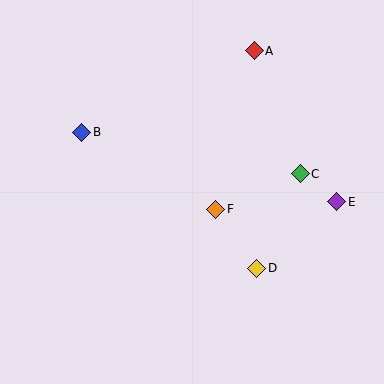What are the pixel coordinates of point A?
Point A is at (254, 51).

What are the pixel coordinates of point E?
Point E is at (337, 202).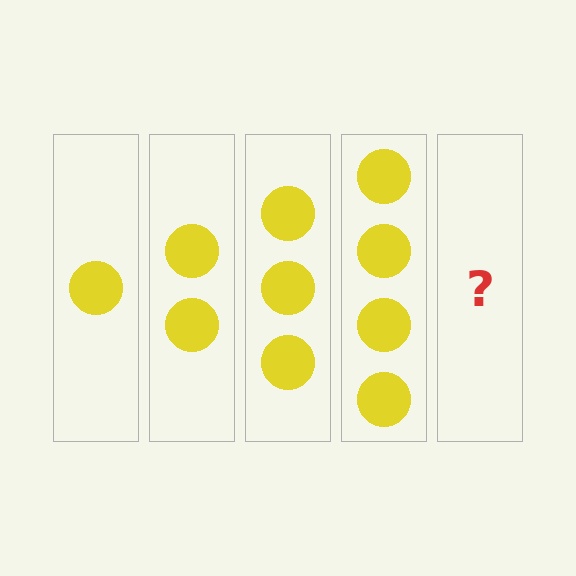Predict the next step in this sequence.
The next step is 5 circles.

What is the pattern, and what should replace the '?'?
The pattern is that each step adds one more circle. The '?' should be 5 circles.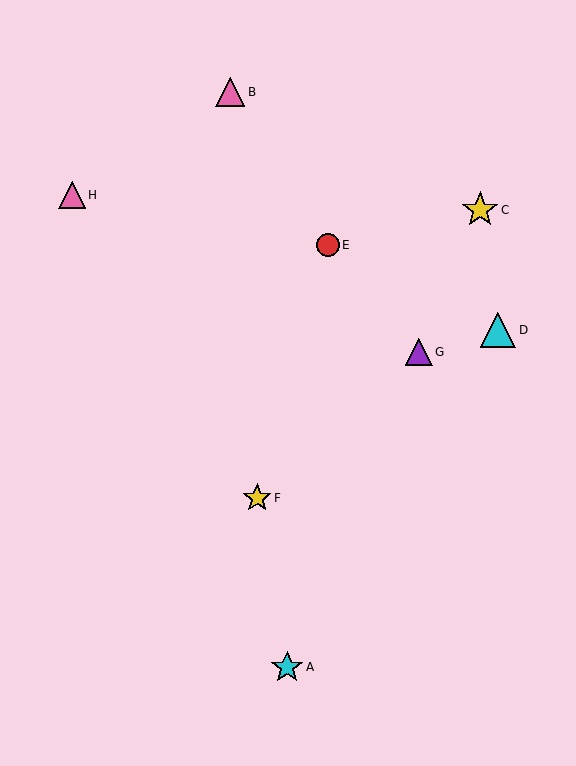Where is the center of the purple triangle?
The center of the purple triangle is at (419, 352).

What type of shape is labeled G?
Shape G is a purple triangle.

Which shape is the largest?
The yellow star (labeled C) is the largest.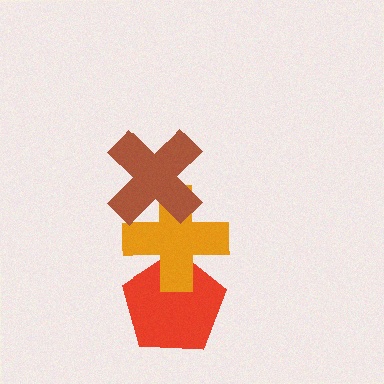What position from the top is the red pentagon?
The red pentagon is 3rd from the top.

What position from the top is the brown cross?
The brown cross is 1st from the top.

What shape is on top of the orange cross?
The brown cross is on top of the orange cross.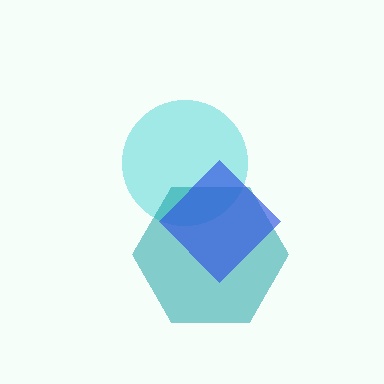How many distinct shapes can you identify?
There are 3 distinct shapes: a cyan circle, a teal hexagon, a blue diamond.